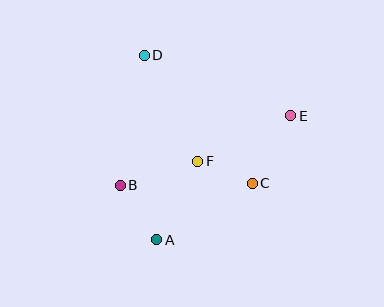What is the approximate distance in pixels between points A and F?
The distance between A and F is approximately 89 pixels.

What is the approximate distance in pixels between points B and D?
The distance between B and D is approximately 133 pixels.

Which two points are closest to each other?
Points C and F are closest to each other.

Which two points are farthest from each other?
Points A and D are farthest from each other.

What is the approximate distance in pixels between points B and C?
The distance between B and C is approximately 132 pixels.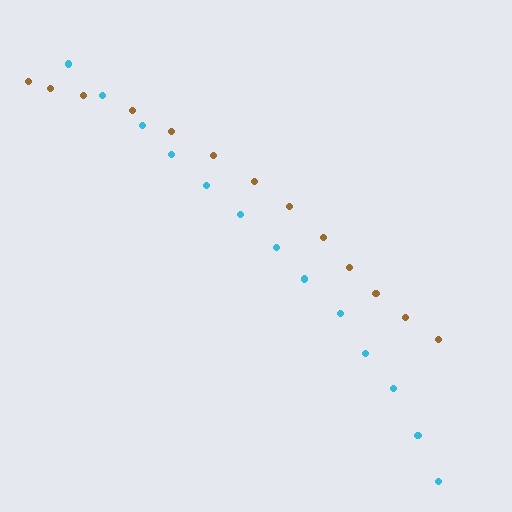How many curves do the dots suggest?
There are 2 distinct paths.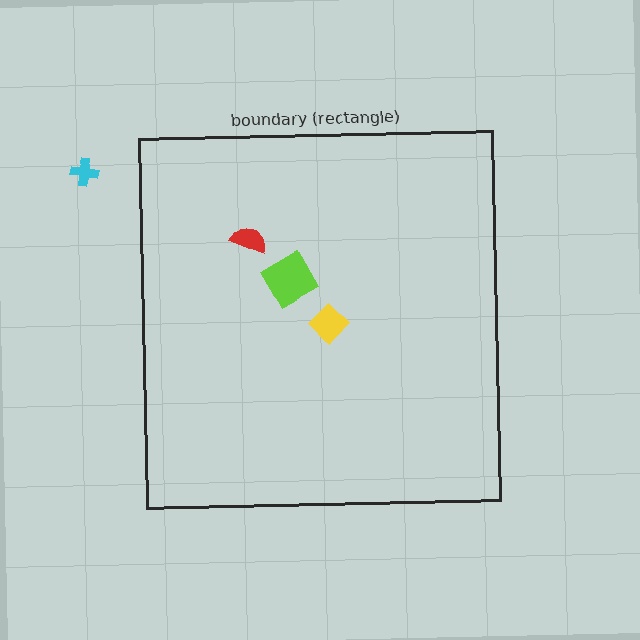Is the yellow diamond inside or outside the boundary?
Inside.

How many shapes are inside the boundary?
3 inside, 1 outside.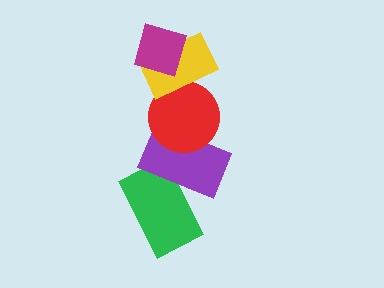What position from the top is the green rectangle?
The green rectangle is 5th from the top.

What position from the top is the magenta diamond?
The magenta diamond is 1st from the top.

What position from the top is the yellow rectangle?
The yellow rectangle is 2nd from the top.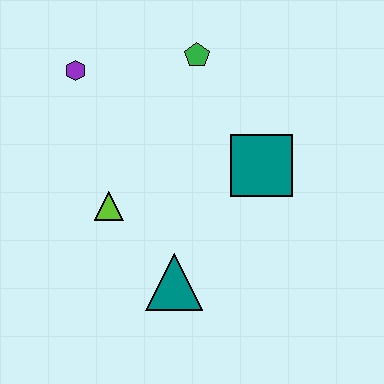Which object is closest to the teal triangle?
The lime triangle is closest to the teal triangle.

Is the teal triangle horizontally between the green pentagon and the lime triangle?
Yes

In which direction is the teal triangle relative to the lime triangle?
The teal triangle is below the lime triangle.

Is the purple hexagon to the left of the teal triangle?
Yes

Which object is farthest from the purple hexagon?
The teal triangle is farthest from the purple hexagon.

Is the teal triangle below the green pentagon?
Yes